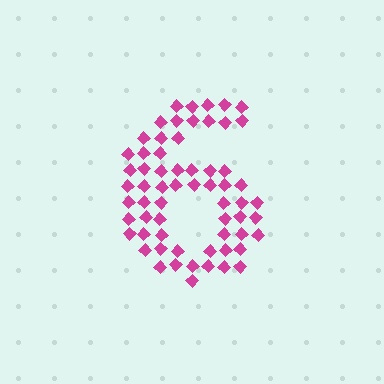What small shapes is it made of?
It is made of small diamonds.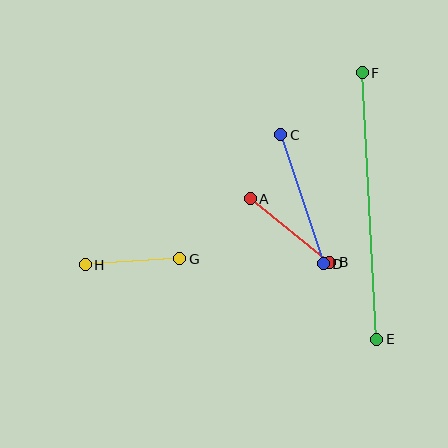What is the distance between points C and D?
The distance is approximately 136 pixels.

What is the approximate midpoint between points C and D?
The midpoint is at approximately (302, 199) pixels.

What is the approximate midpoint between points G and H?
The midpoint is at approximately (133, 262) pixels.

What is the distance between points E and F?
The distance is approximately 267 pixels.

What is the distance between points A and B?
The distance is approximately 102 pixels.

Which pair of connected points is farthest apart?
Points E and F are farthest apart.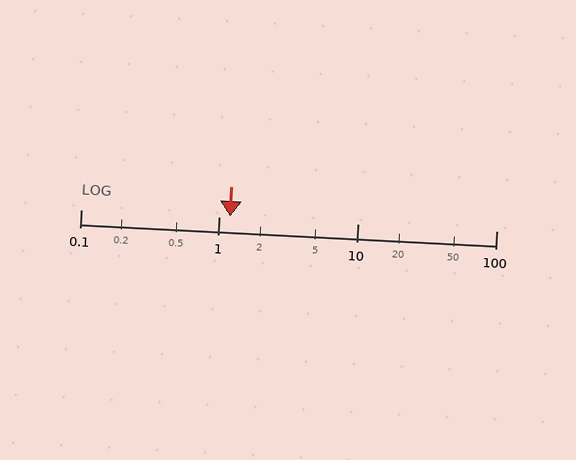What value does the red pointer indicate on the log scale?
The pointer indicates approximately 1.2.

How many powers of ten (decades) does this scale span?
The scale spans 3 decades, from 0.1 to 100.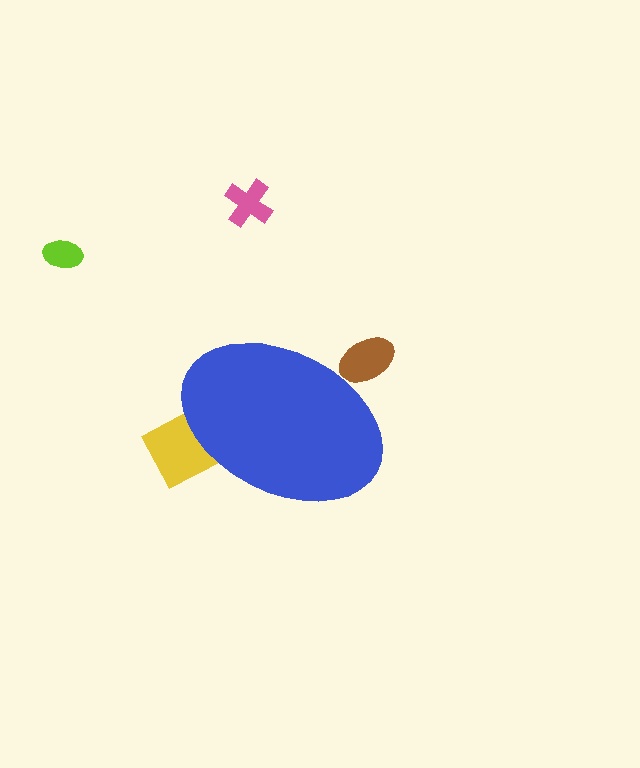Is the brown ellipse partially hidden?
Yes, the brown ellipse is partially hidden behind the blue ellipse.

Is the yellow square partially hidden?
Yes, the yellow square is partially hidden behind the blue ellipse.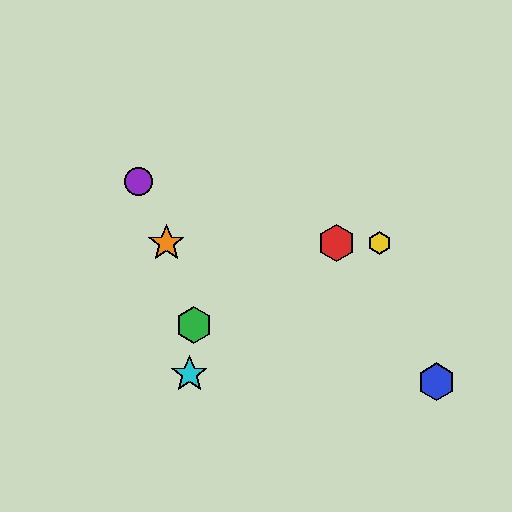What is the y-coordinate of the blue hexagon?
The blue hexagon is at y≈382.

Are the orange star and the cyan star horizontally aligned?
No, the orange star is at y≈243 and the cyan star is at y≈374.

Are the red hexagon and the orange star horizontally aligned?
Yes, both are at y≈243.